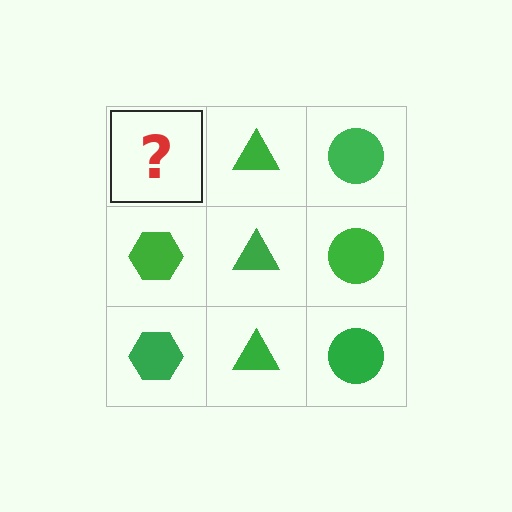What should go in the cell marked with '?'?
The missing cell should contain a green hexagon.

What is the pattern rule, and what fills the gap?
The rule is that each column has a consistent shape. The gap should be filled with a green hexagon.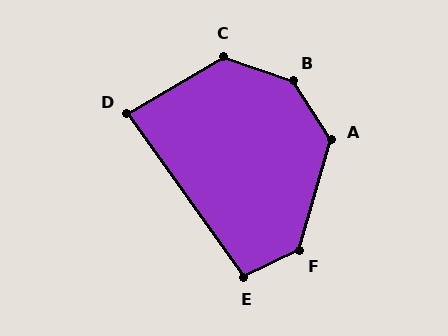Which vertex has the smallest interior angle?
D, at approximately 85 degrees.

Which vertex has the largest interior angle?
B, at approximately 142 degrees.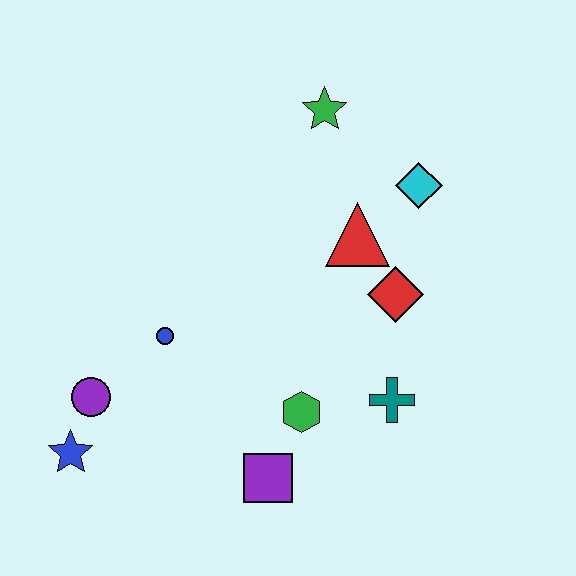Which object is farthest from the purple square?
The green star is farthest from the purple square.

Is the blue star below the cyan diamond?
Yes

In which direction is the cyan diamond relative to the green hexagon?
The cyan diamond is above the green hexagon.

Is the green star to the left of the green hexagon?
No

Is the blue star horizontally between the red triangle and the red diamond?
No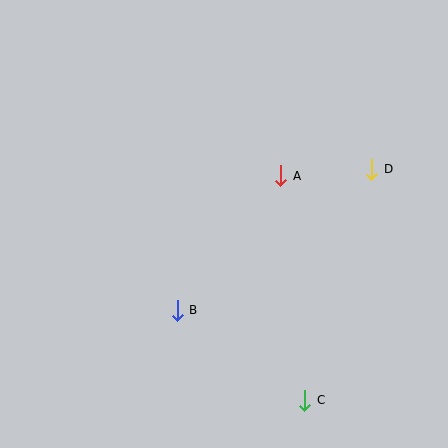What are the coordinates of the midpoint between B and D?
The midpoint between B and D is at (275, 240).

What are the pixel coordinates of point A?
Point A is at (281, 176).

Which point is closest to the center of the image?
Point A at (281, 176) is closest to the center.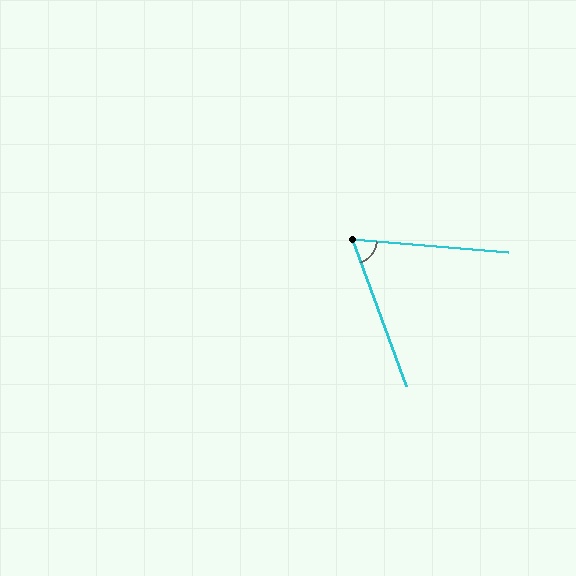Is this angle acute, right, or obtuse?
It is acute.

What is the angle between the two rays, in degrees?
Approximately 65 degrees.